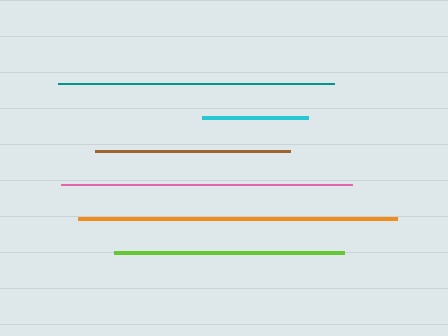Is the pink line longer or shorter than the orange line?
The orange line is longer than the pink line.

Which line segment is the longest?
The orange line is the longest at approximately 319 pixels.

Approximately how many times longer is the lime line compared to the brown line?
The lime line is approximately 1.2 times the length of the brown line.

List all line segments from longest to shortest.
From longest to shortest: orange, pink, teal, lime, brown, cyan.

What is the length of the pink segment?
The pink segment is approximately 291 pixels long.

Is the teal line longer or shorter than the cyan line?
The teal line is longer than the cyan line.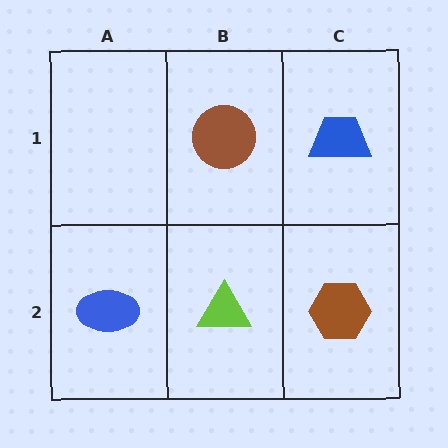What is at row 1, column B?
A brown circle.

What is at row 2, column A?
A blue ellipse.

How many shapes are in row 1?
2 shapes.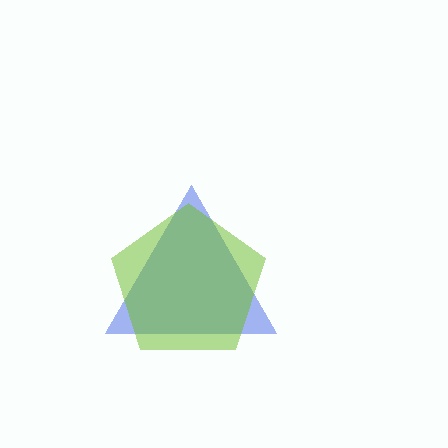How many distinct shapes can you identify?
There are 2 distinct shapes: a blue triangle, a lime pentagon.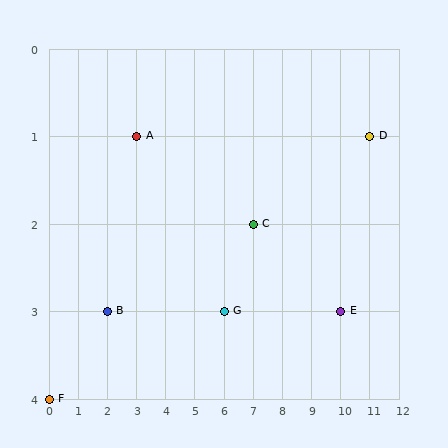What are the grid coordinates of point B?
Point B is at grid coordinates (2, 3).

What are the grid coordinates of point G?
Point G is at grid coordinates (6, 3).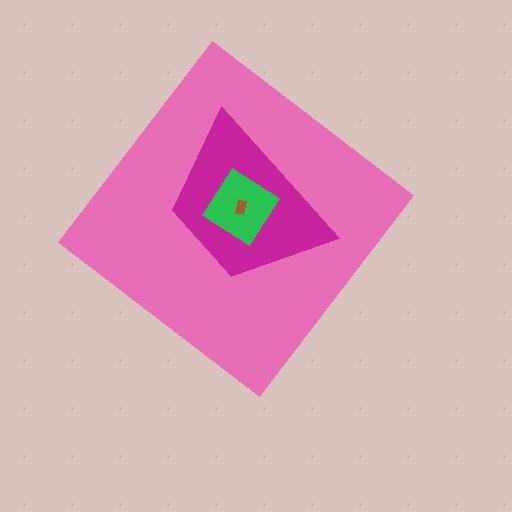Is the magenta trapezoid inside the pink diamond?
Yes.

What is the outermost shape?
The pink diamond.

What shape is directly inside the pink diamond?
The magenta trapezoid.